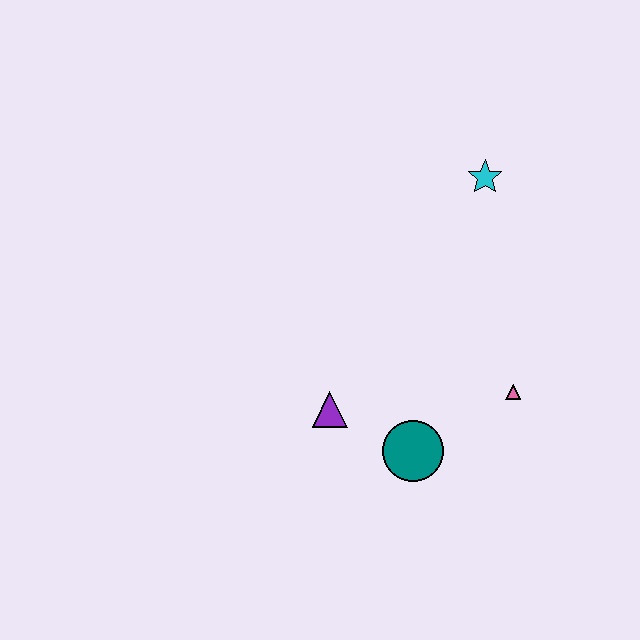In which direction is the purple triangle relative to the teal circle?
The purple triangle is to the left of the teal circle.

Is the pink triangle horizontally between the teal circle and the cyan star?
No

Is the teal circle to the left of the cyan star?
Yes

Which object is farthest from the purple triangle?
The cyan star is farthest from the purple triangle.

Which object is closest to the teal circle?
The purple triangle is closest to the teal circle.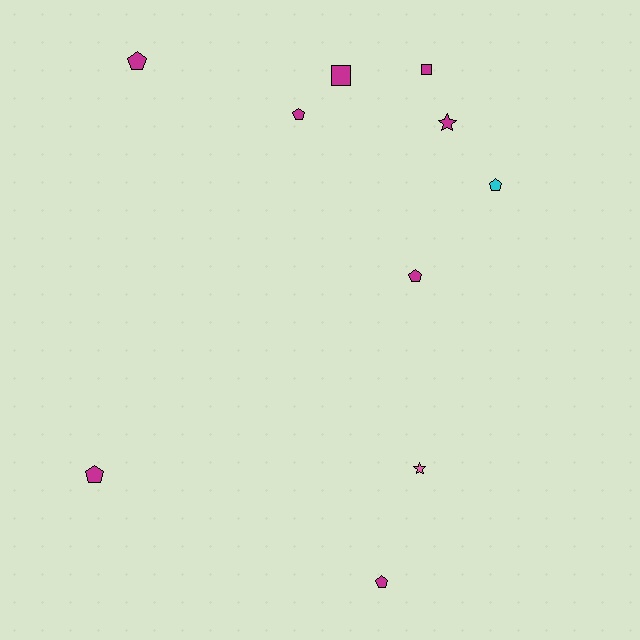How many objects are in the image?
There are 10 objects.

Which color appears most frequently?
Magenta, with 8 objects.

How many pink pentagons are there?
There are no pink pentagons.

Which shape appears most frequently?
Pentagon, with 6 objects.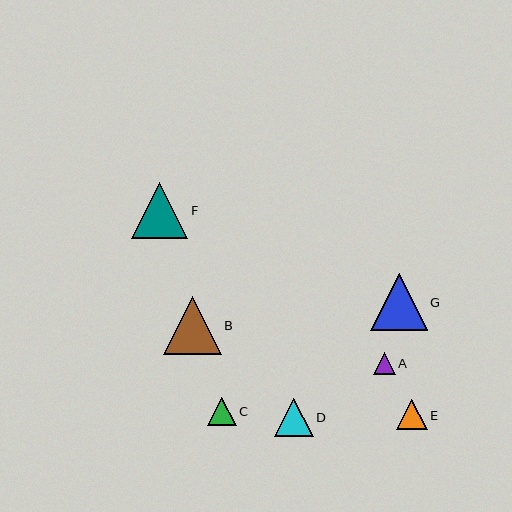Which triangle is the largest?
Triangle B is the largest with a size of approximately 58 pixels.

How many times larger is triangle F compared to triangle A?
Triangle F is approximately 2.6 times the size of triangle A.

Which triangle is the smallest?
Triangle A is the smallest with a size of approximately 22 pixels.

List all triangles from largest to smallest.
From largest to smallest: B, G, F, D, E, C, A.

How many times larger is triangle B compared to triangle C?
Triangle B is approximately 2.1 times the size of triangle C.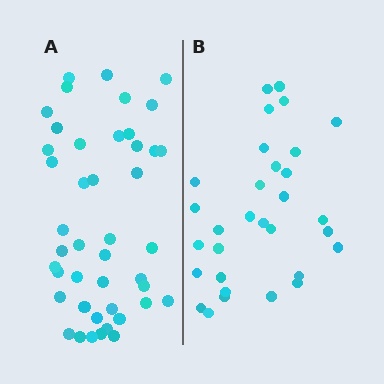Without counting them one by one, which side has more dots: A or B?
Region A (the left region) has more dots.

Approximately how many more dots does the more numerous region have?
Region A has approximately 15 more dots than region B.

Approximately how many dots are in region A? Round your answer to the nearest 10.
About 40 dots. (The exact count is 44, which rounds to 40.)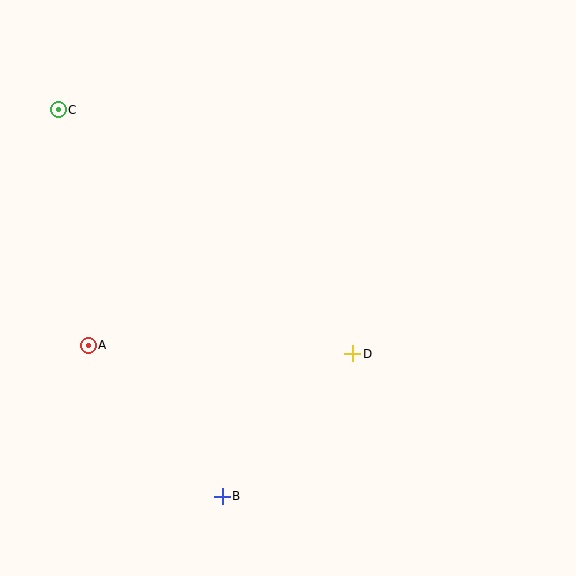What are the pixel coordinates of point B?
Point B is at (222, 496).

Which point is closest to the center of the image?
Point D at (353, 354) is closest to the center.